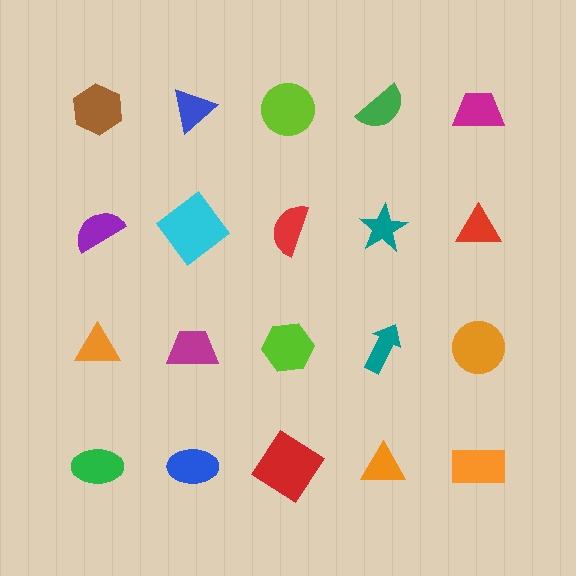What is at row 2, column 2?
A cyan diamond.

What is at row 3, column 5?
An orange circle.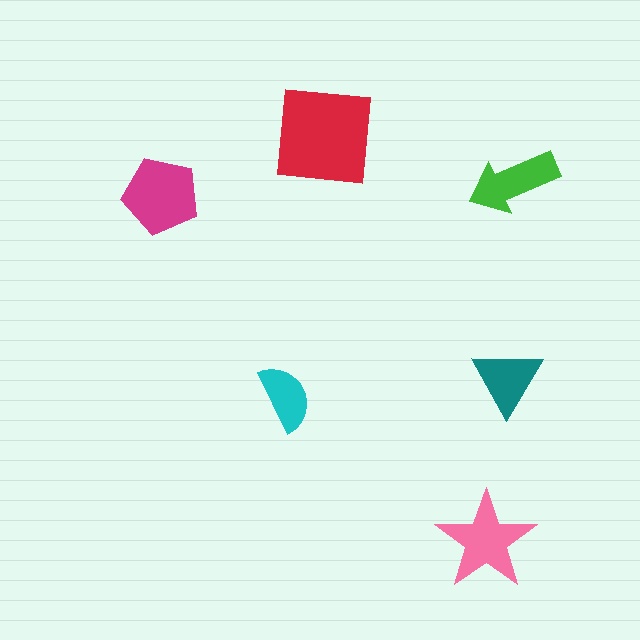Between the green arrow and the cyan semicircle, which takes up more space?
The green arrow.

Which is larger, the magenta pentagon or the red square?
The red square.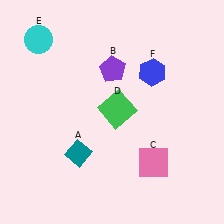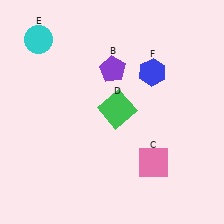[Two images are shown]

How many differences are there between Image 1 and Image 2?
There is 1 difference between the two images.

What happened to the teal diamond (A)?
The teal diamond (A) was removed in Image 2. It was in the bottom-left area of Image 1.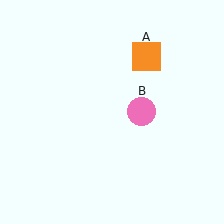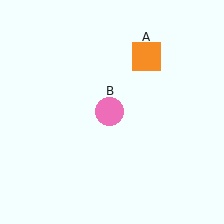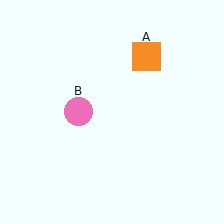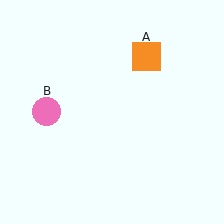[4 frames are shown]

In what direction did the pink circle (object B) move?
The pink circle (object B) moved left.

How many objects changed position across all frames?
1 object changed position: pink circle (object B).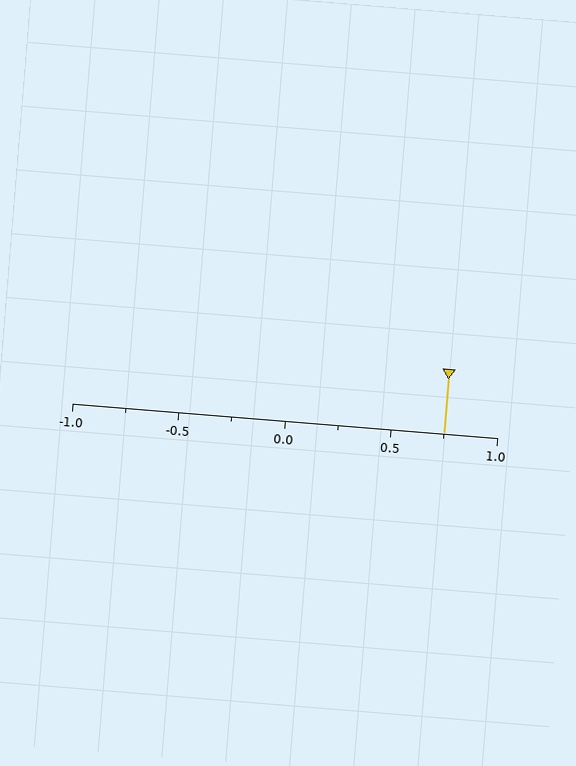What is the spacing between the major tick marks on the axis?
The major ticks are spaced 0.5 apart.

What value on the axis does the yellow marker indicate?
The marker indicates approximately 0.75.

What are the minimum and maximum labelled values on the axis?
The axis runs from -1.0 to 1.0.